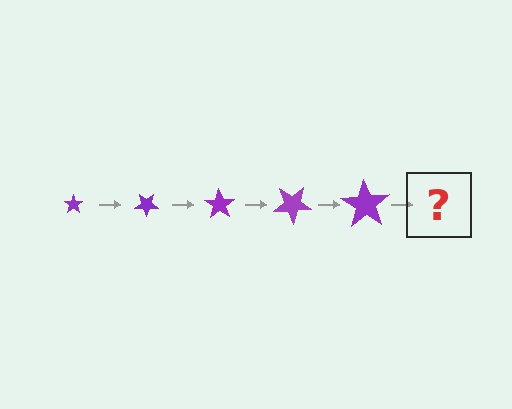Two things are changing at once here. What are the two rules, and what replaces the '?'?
The two rules are that the star grows larger each step and it rotates 35 degrees each step. The '?' should be a star, larger than the previous one and rotated 175 degrees from the start.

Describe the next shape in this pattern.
It should be a star, larger than the previous one and rotated 175 degrees from the start.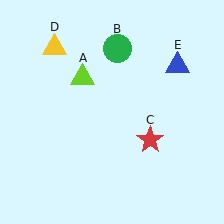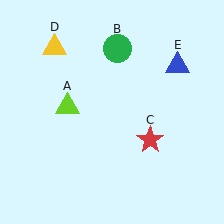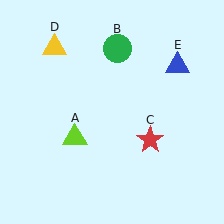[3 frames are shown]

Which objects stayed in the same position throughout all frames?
Green circle (object B) and red star (object C) and yellow triangle (object D) and blue triangle (object E) remained stationary.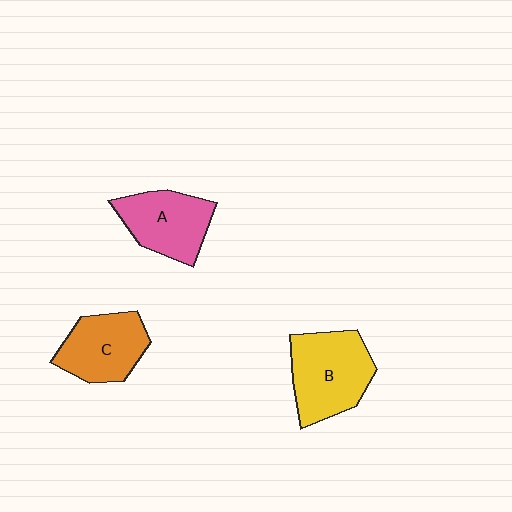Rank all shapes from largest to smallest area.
From largest to smallest: B (yellow), A (pink), C (orange).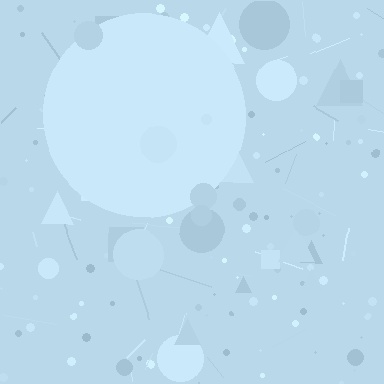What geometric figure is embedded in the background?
A circle is embedded in the background.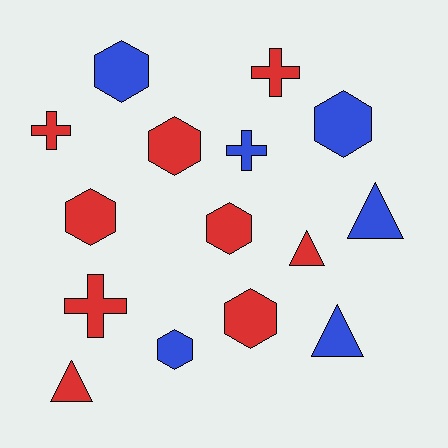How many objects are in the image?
There are 15 objects.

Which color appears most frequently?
Red, with 9 objects.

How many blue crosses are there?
There is 1 blue cross.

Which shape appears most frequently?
Hexagon, with 7 objects.